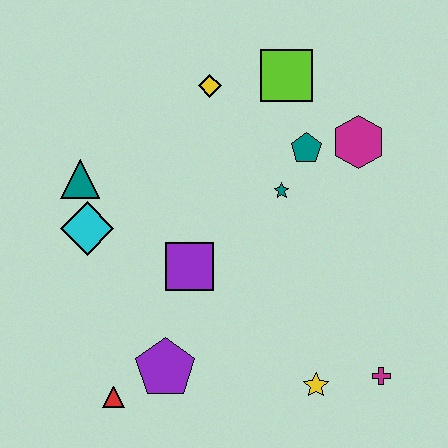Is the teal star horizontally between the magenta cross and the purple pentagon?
Yes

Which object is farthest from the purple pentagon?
The lime square is farthest from the purple pentagon.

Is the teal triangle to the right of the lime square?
No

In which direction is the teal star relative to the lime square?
The teal star is below the lime square.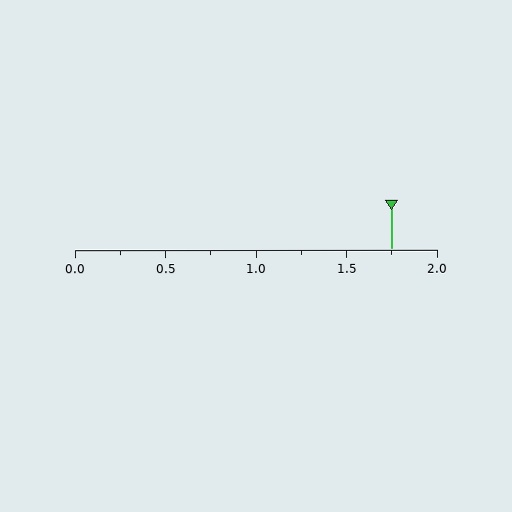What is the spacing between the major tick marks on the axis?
The major ticks are spaced 0.5 apart.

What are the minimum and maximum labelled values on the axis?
The axis runs from 0.0 to 2.0.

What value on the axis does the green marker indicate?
The marker indicates approximately 1.75.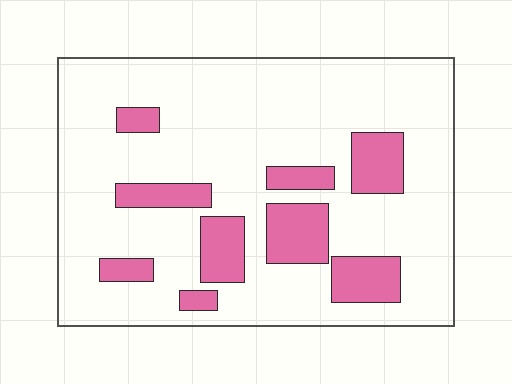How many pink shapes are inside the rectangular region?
9.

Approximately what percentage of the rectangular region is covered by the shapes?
Approximately 20%.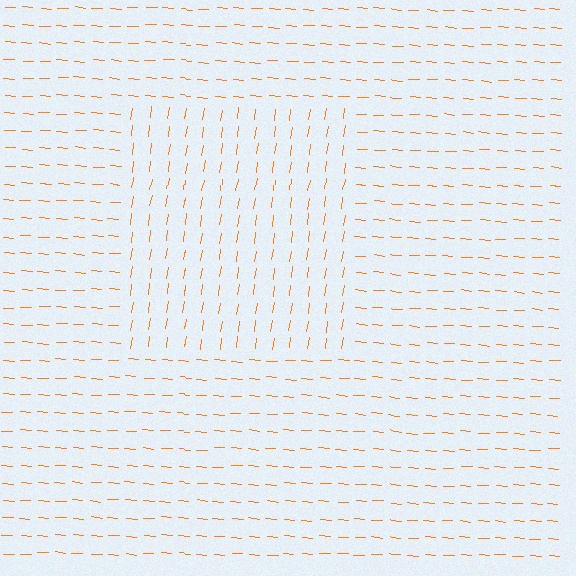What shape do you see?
I see a rectangle.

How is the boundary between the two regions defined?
The boundary is defined purely by a change in line orientation (approximately 86 degrees difference). All lines are the same color and thickness.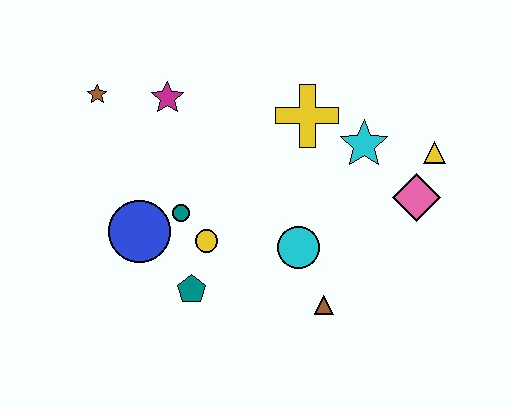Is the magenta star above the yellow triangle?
Yes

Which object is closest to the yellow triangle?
The pink diamond is closest to the yellow triangle.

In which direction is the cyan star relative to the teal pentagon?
The cyan star is to the right of the teal pentagon.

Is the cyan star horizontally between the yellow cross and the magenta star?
No